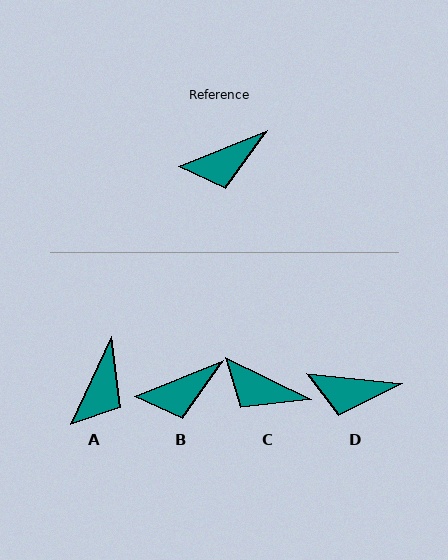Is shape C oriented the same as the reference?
No, it is off by about 49 degrees.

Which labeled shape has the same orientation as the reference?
B.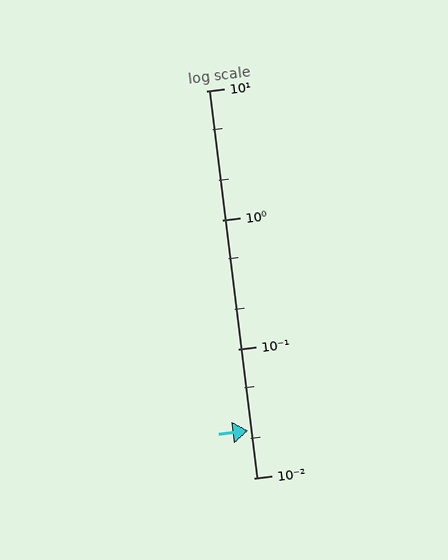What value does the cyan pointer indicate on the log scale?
The pointer indicates approximately 0.023.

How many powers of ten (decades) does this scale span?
The scale spans 3 decades, from 0.01 to 10.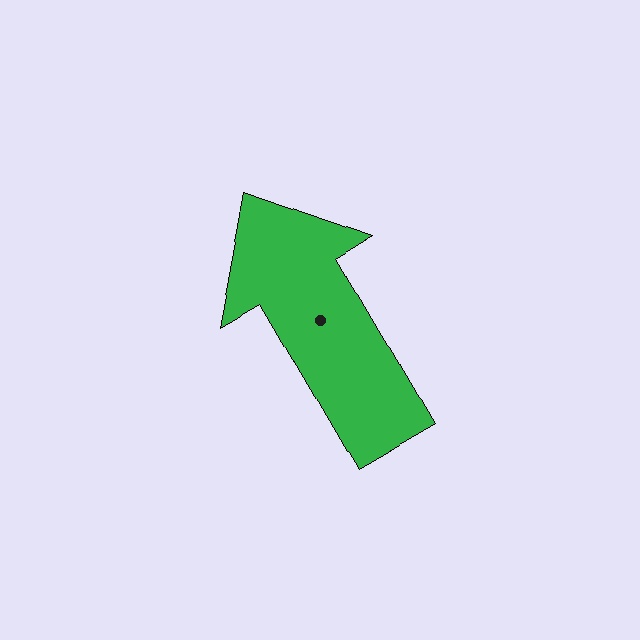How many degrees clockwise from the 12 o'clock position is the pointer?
Approximately 330 degrees.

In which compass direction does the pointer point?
Northwest.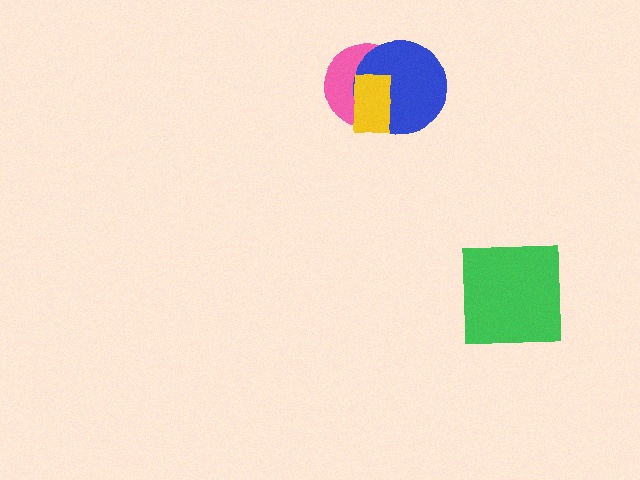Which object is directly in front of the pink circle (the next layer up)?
The blue circle is directly in front of the pink circle.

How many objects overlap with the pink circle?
2 objects overlap with the pink circle.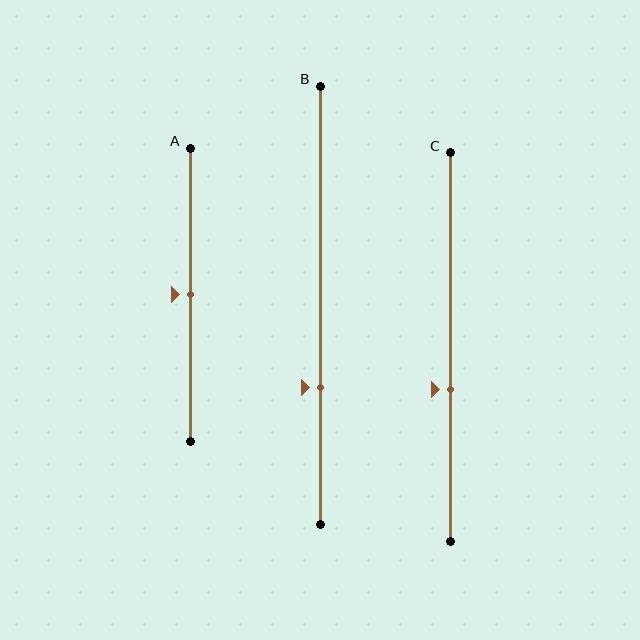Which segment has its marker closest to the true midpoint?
Segment A has its marker closest to the true midpoint.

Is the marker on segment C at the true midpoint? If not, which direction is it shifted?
No, the marker on segment C is shifted downward by about 11% of the segment length.